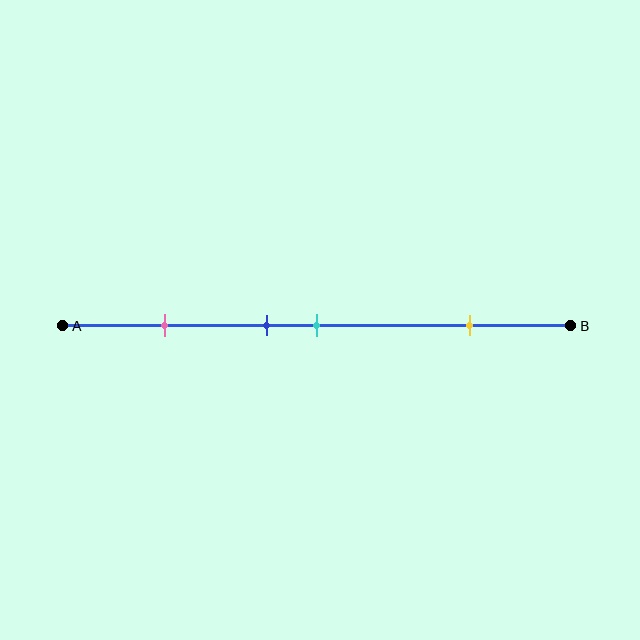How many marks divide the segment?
There are 4 marks dividing the segment.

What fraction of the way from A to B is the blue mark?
The blue mark is approximately 40% (0.4) of the way from A to B.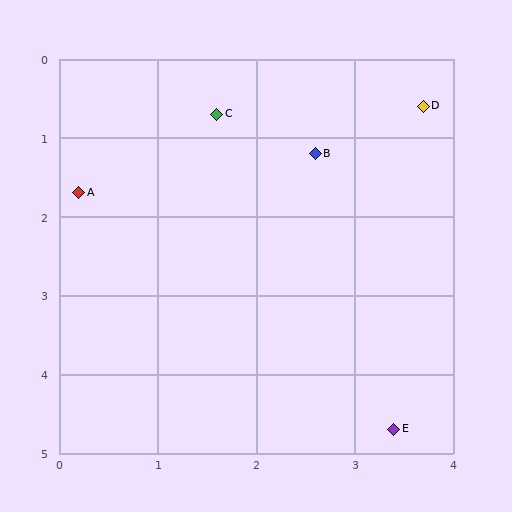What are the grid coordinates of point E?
Point E is at approximately (3.4, 4.7).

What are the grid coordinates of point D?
Point D is at approximately (3.7, 0.6).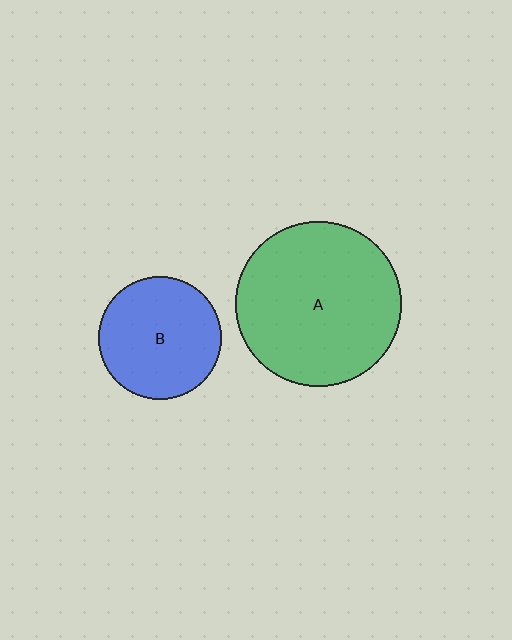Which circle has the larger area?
Circle A (green).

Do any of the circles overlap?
No, none of the circles overlap.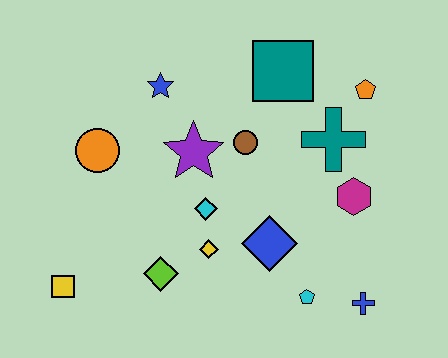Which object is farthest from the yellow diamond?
The orange pentagon is farthest from the yellow diamond.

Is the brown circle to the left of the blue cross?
Yes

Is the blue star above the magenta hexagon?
Yes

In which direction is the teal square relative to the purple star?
The teal square is to the right of the purple star.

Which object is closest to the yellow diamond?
The cyan diamond is closest to the yellow diamond.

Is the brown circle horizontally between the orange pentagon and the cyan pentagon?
No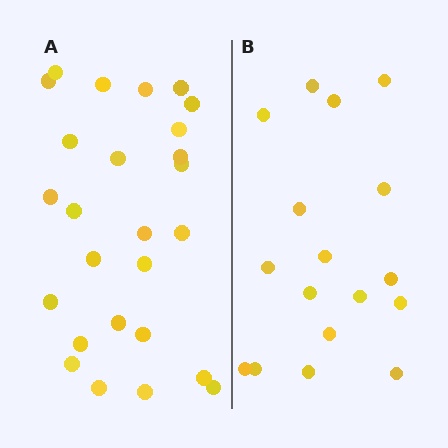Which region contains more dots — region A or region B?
Region A (the left region) has more dots.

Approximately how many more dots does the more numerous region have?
Region A has roughly 8 or so more dots than region B.